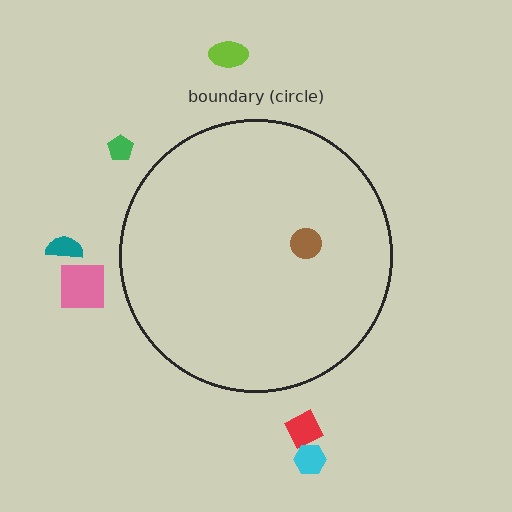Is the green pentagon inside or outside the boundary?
Outside.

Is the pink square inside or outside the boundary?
Outside.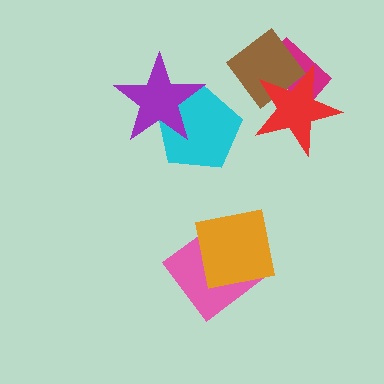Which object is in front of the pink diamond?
The orange square is in front of the pink diamond.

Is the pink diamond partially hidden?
Yes, it is partially covered by another shape.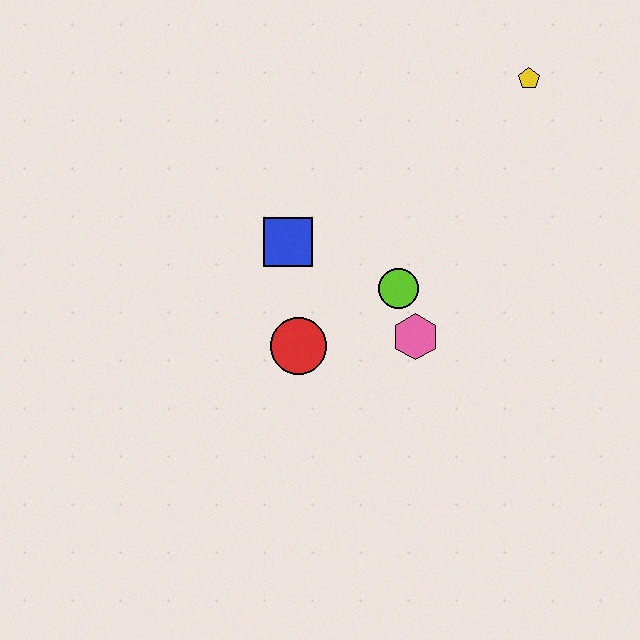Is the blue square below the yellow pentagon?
Yes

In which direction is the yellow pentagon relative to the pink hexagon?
The yellow pentagon is above the pink hexagon.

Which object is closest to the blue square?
The red circle is closest to the blue square.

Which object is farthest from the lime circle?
The yellow pentagon is farthest from the lime circle.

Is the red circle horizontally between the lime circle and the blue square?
Yes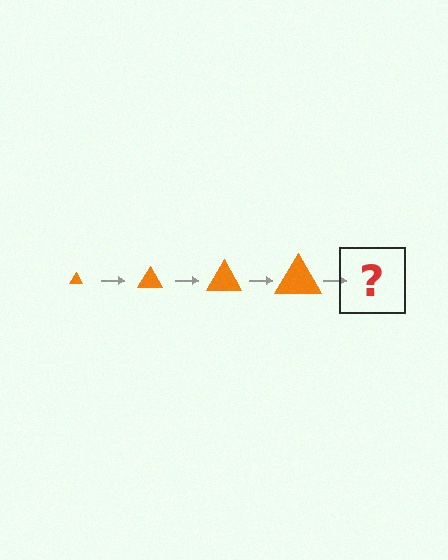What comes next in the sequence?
The next element should be an orange triangle, larger than the previous one.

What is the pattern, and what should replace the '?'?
The pattern is that the triangle gets progressively larger each step. The '?' should be an orange triangle, larger than the previous one.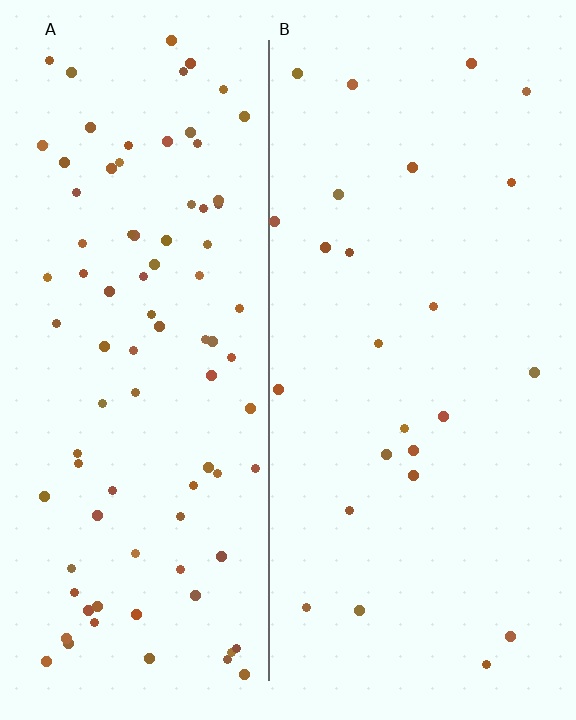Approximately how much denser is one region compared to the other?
Approximately 3.6× — region A over region B.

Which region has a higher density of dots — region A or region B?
A (the left).